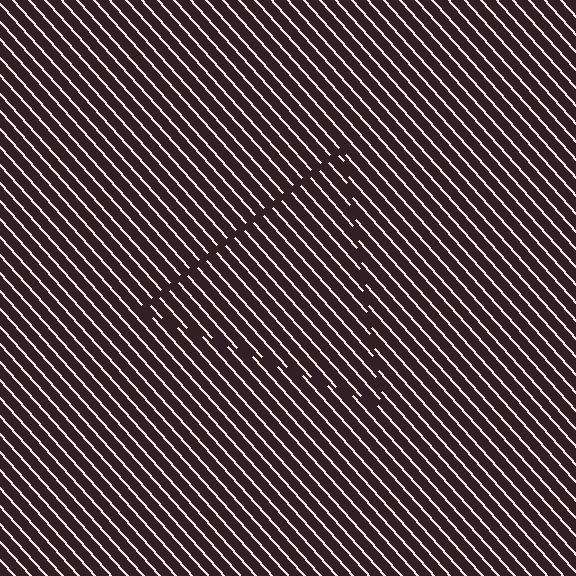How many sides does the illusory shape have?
3 sides — the line-ends trace a triangle.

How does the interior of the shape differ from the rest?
The interior of the shape contains the same grating, shifted by half a period — the contour is defined by the phase discontinuity where line-ends from the inner and outer gratings abut.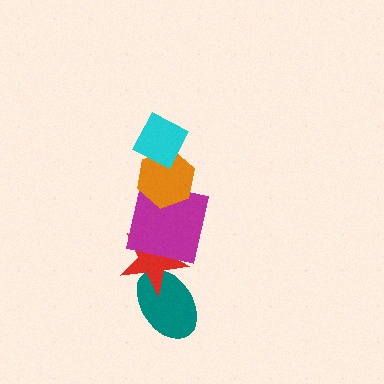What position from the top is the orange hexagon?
The orange hexagon is 2nd from the top.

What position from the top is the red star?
The red star is 4th from the top.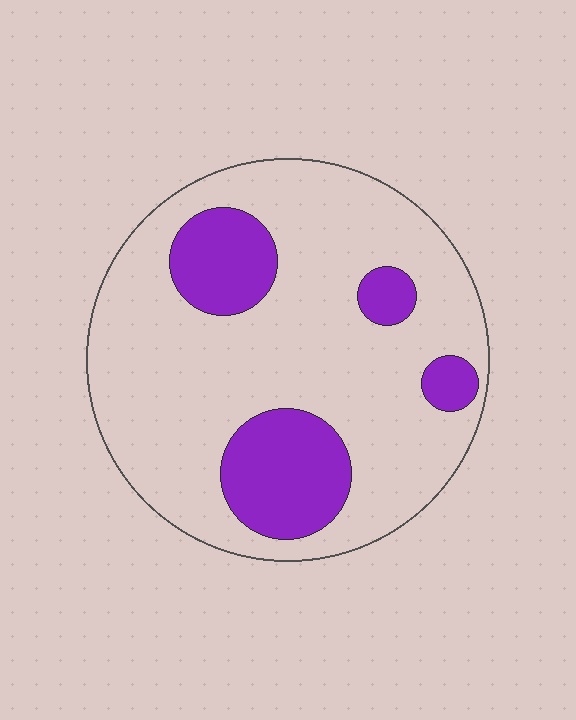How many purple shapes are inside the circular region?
4.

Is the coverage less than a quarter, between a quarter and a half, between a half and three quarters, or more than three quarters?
Less than a quarter.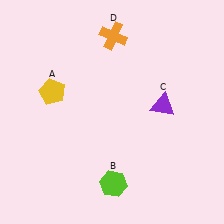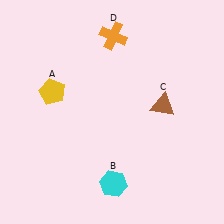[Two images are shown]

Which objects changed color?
B changed from lime to cyan. C changed from purple to brown.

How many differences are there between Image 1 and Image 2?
There are 2 differences between the two images.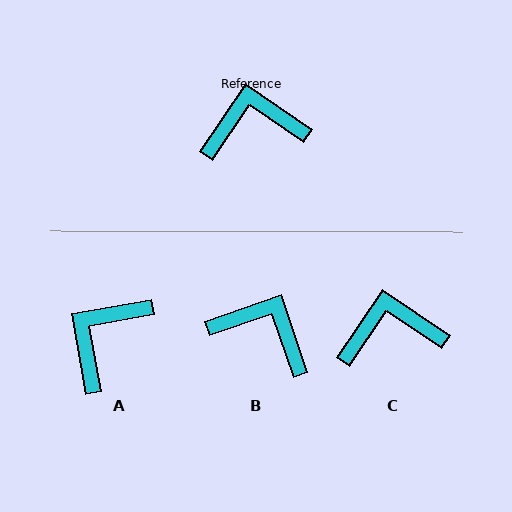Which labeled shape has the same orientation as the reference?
C.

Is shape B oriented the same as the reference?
No, it is off by about 37 degrees.